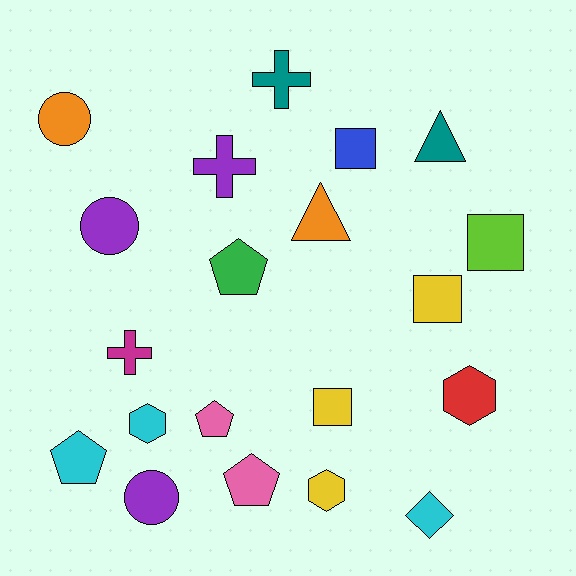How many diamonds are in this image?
There is 1 diamond.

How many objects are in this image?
There are 20 objects.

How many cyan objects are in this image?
There are 3 cyan objects.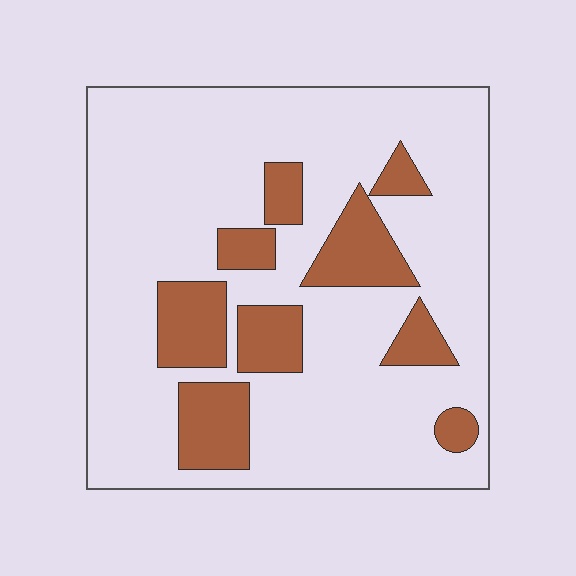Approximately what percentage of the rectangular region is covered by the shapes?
Approximately 20%.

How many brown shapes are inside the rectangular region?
9.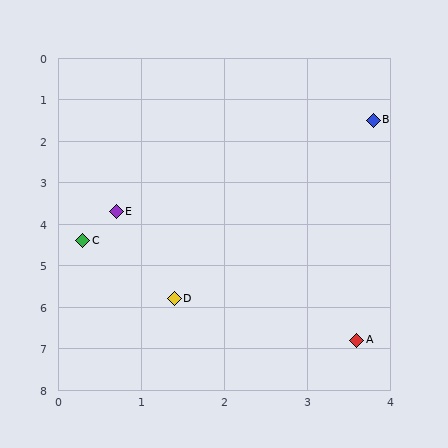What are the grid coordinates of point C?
Point C is at approximately (0.3, 4.4).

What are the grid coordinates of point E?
Point E is at approximately (0.7, 3.7).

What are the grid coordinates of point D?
Point D is at approximately (1.4, 5.8).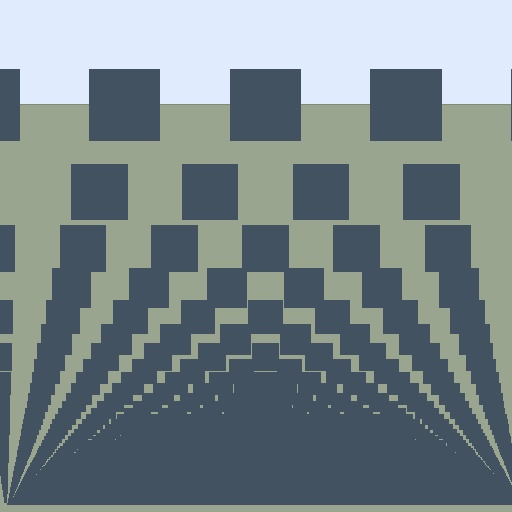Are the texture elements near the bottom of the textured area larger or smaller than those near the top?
Smaller. The gradient is inverted — elements near the bottom are smaller and denser.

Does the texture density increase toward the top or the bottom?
Density increases toward the bottom.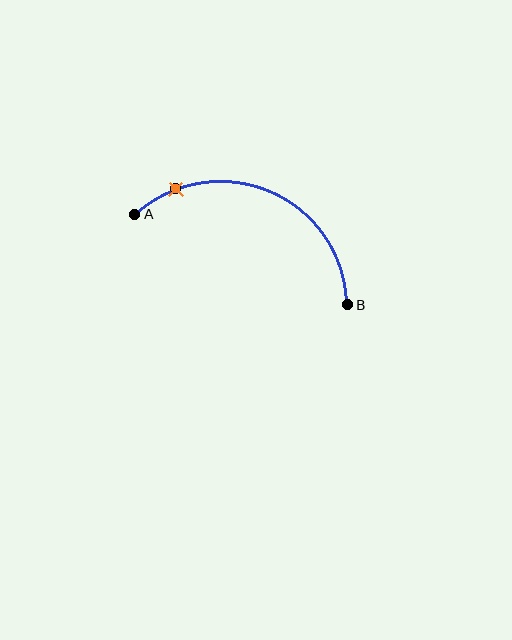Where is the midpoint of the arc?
The arc midpoint is the point on the curve farthest from the straight line joining A and B. It sits above that line.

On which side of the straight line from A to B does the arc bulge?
The arc bulges above the straight line connecting A and B.